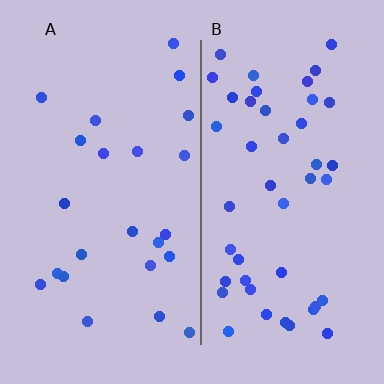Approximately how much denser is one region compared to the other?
Approximately 2.0× — region B over region A.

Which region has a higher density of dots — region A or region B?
B (the right).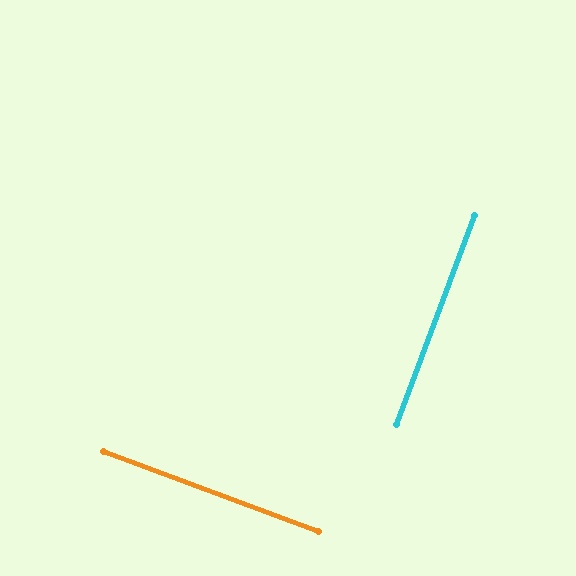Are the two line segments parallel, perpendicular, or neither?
Perpendicular — they meet at approximately 90°.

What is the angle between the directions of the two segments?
Approximately 90 degrees.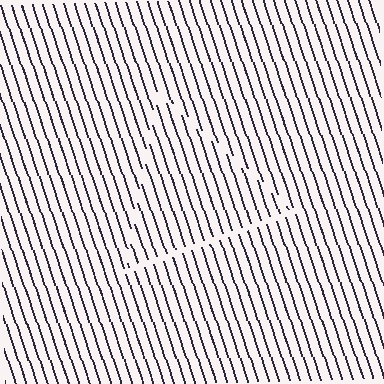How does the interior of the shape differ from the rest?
The interior of the shape contains the same grating, shifted by half a period — the contour is defined by the phase discontinuity where line-ends from the inner and outer gratings abut.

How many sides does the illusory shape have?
3 sides — the line-ends trace a triangle.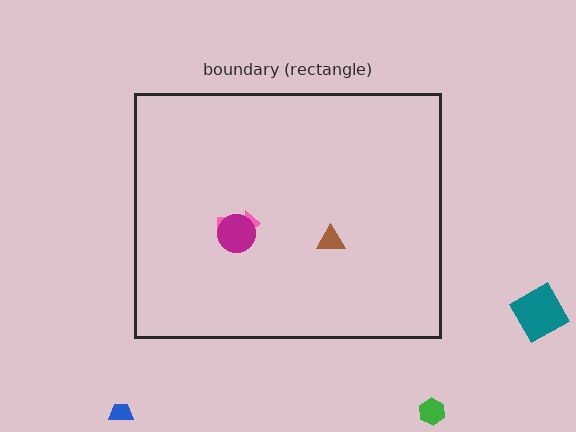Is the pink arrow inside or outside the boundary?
Inside.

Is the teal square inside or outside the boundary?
Outside.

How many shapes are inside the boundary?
3 inside, 3 outside.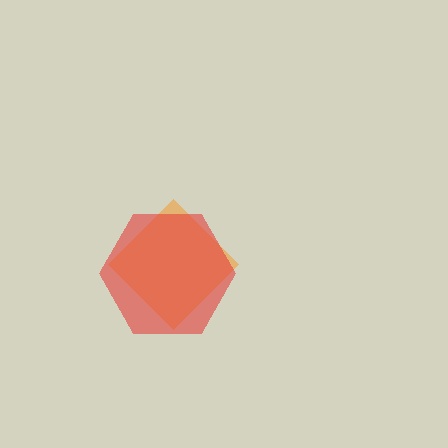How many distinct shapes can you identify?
There are 2 distinct shapes: an orange diamond, a red hexagon.